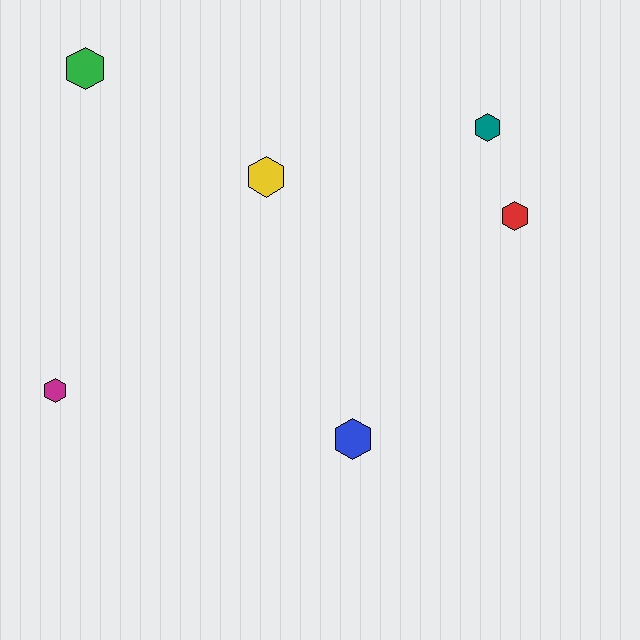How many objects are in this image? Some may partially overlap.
There are 6 objects.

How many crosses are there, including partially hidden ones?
There are no crosses.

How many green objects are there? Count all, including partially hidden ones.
There is 1 green object.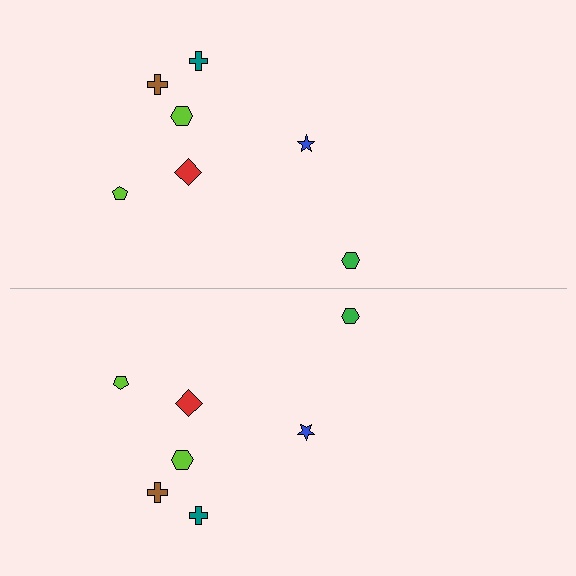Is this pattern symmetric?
Yes, this pattern has bilateral (reflection) symmetry.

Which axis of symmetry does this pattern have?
The pattern has a horizontal axis of symmetry running through the center of the image.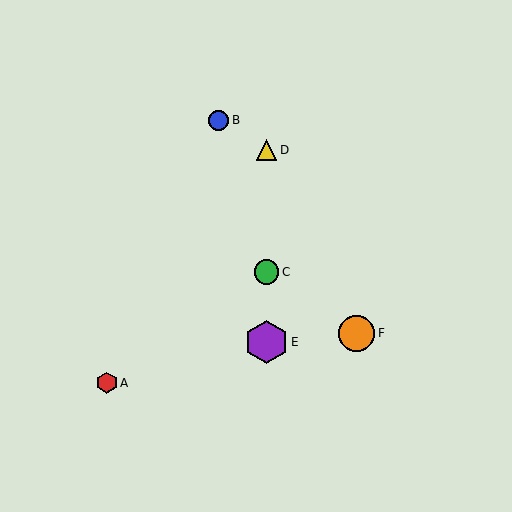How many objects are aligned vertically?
3 objects (C, D, E) are aligned vertically.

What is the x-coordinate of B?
Object B is at x≈218.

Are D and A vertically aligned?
No, D is at x≈266 and A is at x≈107.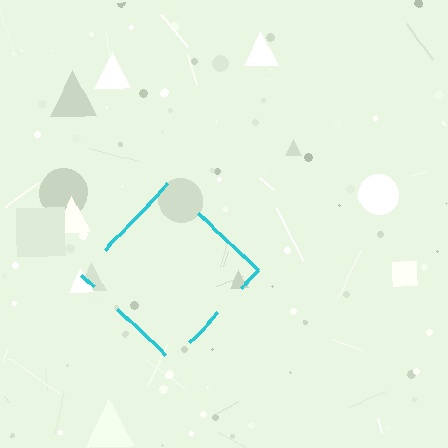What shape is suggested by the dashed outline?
The dashed outline suggests a diamond.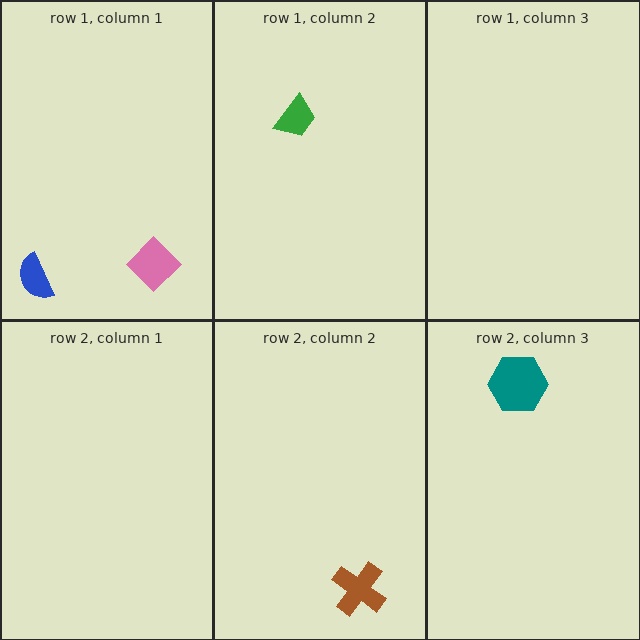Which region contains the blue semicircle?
The row 1, column 1 region.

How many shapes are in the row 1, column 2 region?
1.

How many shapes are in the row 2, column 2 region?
1.